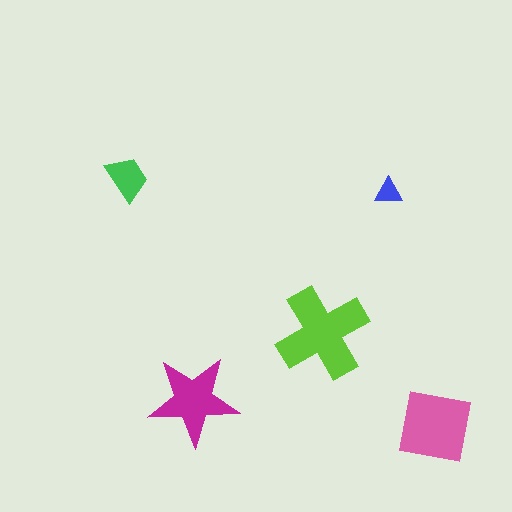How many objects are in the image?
There are 5 objects in the image.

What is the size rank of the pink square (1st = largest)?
2nd.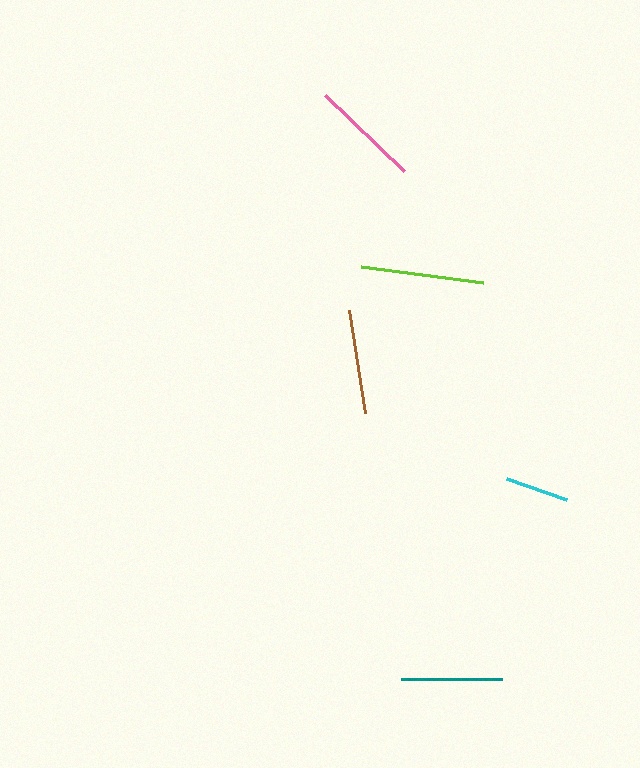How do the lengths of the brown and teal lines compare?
The brown and teal lines are approximately the same length.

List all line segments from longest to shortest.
From longest to shortest: lime, pink, brown, teal, cyan.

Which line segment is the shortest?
The cyan line is the shortest at approximately 64 pixels.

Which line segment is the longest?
The lime line is the longest at approximately 123 pixels.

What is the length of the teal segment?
The teal segment is approximately 101 pixels long.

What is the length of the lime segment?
The lime segment is approximately 123 pixels long.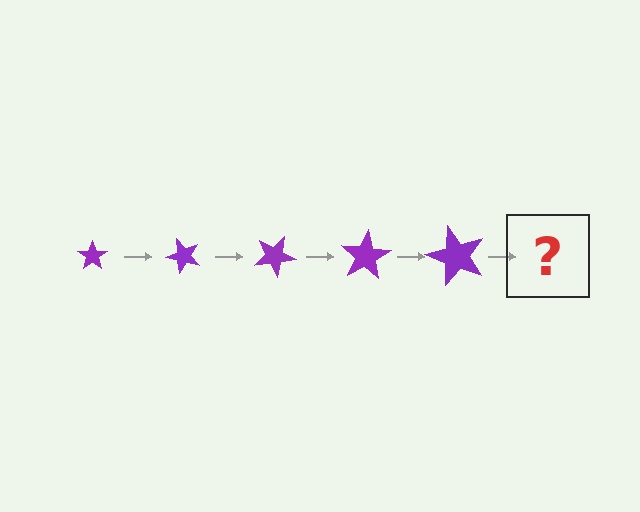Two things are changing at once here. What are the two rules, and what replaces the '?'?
The two rules are that the star grows larger each step and it rotates 50 degrees each step. The '?' should be a star, larger than the previous one and rotated 250 degrees from the start.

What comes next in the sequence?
The next element should be a star, larger than the previous one and rotated 250 degrees from the start.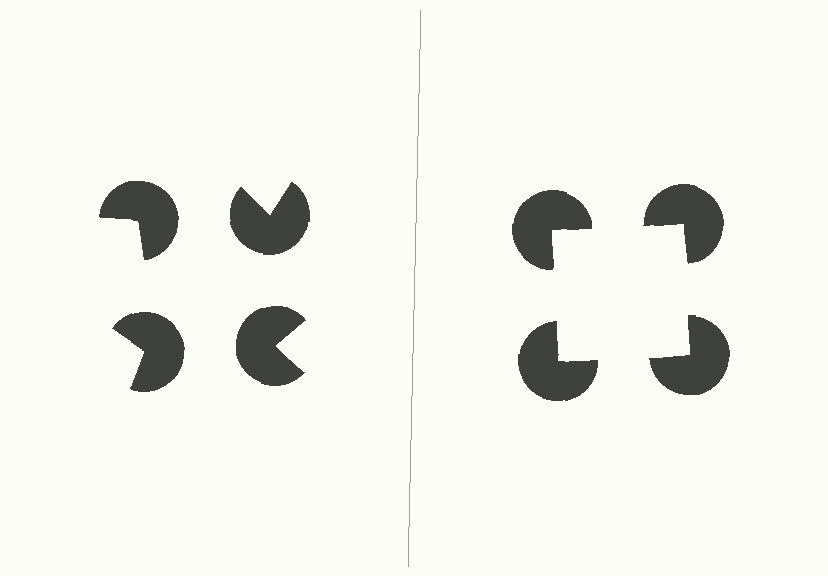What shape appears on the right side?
An illusory square.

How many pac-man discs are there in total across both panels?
8 — 4 on each side.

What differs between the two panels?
The pac-man discs are positioned identically on both sides; only the wedge orientations differ. On the right they align to a square; on the left they are misaligned.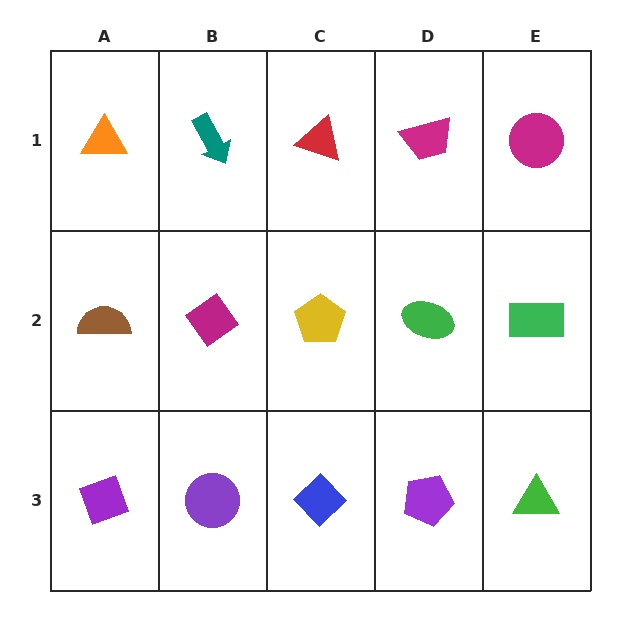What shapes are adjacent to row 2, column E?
A magenta circle (row 1, column E), a green triangle (row 3, column E), a green ellipse (row 2, column D).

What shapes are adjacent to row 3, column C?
A yellow pentagon (row 2, column C), a purple circle (row 3, column B), a purple pentagon (row 3, column D).